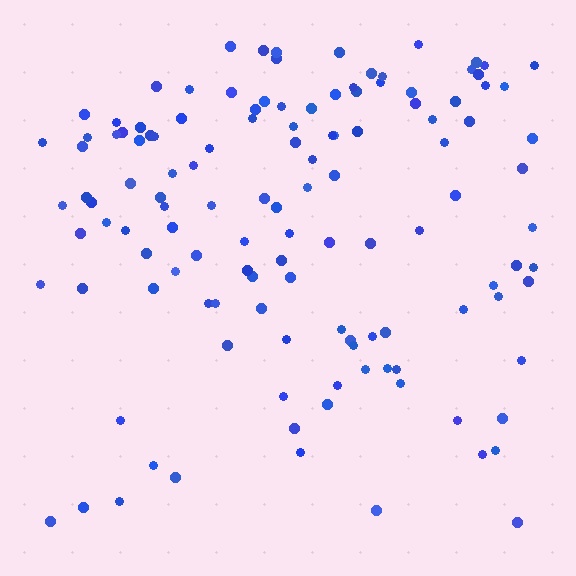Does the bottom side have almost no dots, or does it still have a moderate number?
Still a moderate number, just noticeably fewer than the top.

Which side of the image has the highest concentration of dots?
The top.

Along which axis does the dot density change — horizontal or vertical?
Vertical.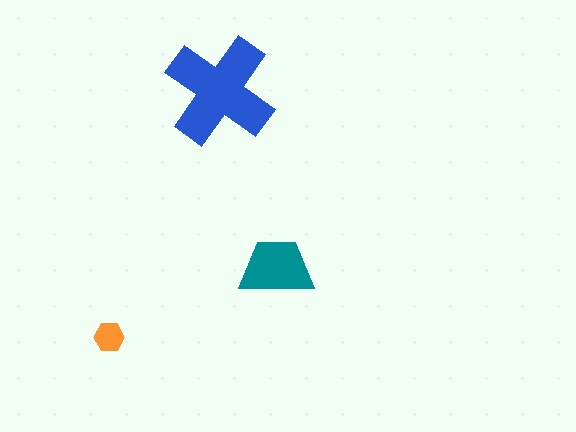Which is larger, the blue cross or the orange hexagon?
The blue cross.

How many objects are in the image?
There are 3 objects in the image.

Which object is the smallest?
The orange hexagon.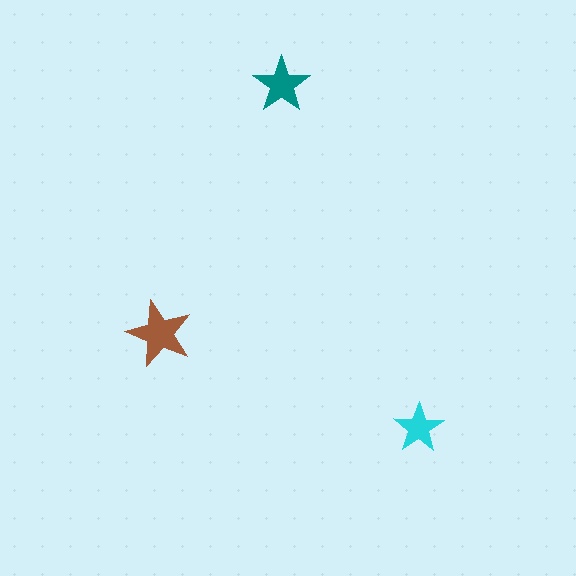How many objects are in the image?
There are 3 objects in the image.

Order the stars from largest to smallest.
the brown one, the teal one, the cyan one.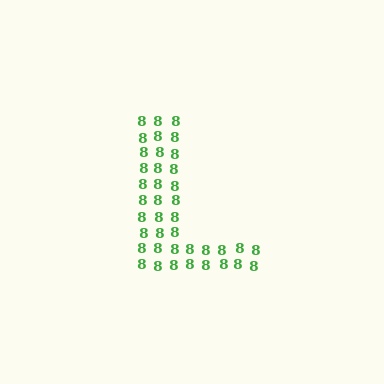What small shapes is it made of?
It is made of small digit 8's.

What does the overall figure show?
The overall figure shows the letter L.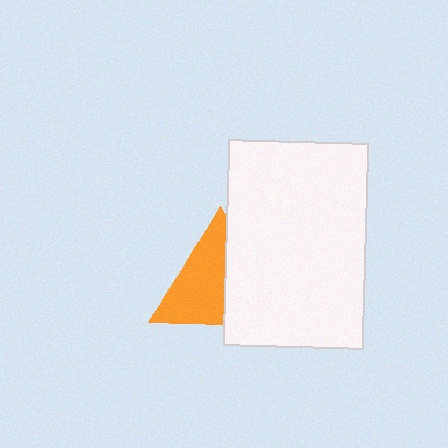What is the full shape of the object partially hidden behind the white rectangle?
The partially hidden object is an orange triangle.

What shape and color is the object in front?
The object in front is a white rectangle.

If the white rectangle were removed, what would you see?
You would see the complete orange triangle.